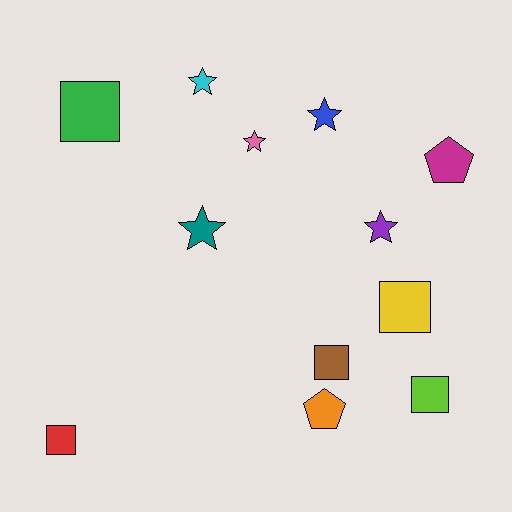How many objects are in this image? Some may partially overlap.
There are 12 objects.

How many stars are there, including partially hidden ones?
There are 5 stars.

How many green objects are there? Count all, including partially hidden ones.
There is 1 green object.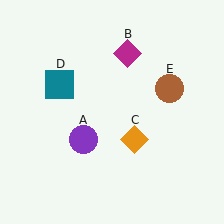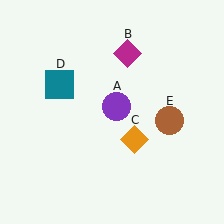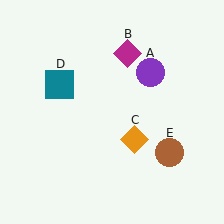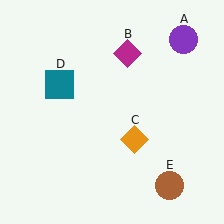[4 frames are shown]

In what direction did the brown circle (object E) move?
The brown circle (object E) moved down.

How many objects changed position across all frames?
2 objects changed position: purple circle (object A), brown circle (object E).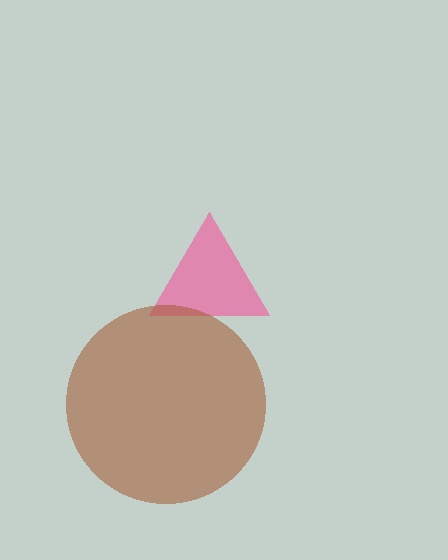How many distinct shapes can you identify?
There are 2 distinct shapes: a pink triangle, a brown circle.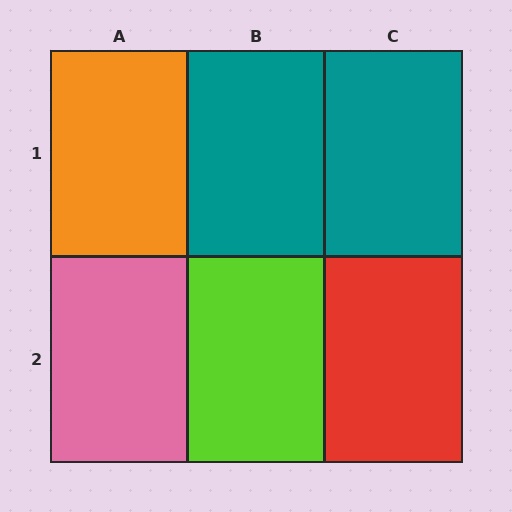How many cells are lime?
1 cell is lime.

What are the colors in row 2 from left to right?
Pink, lime, red.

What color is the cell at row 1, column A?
Orange.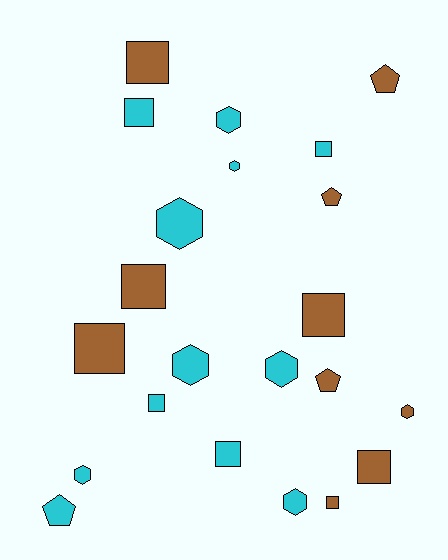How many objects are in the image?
There are 22 objects.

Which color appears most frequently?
Cyan, with 12 objects.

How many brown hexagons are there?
There is 1 brown hexagon.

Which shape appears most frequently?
Square, with 10 objects.